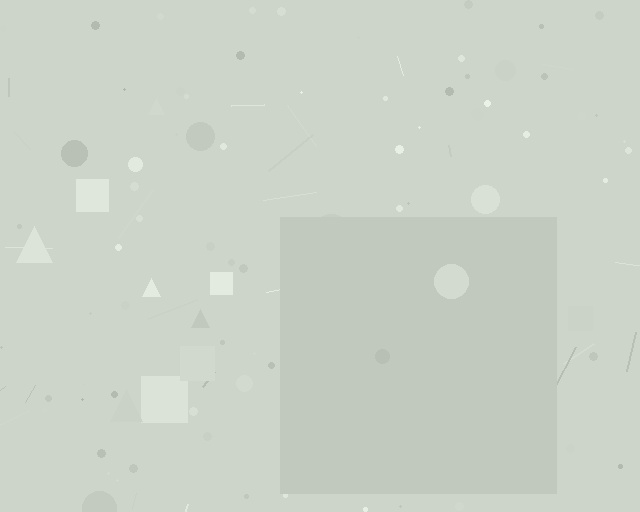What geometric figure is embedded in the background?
A square is embedded in the background.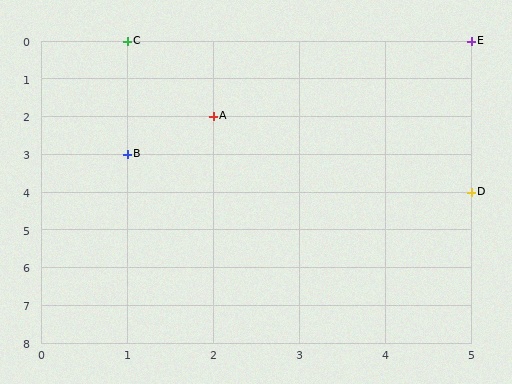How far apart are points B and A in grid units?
Points B and A are 1 column and 1 row apart (about 1.4 grid units diagonally).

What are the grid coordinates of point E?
Point E is at grid coordinates (5, 0).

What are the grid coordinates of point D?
Point D is at grid coordinates (5, 4).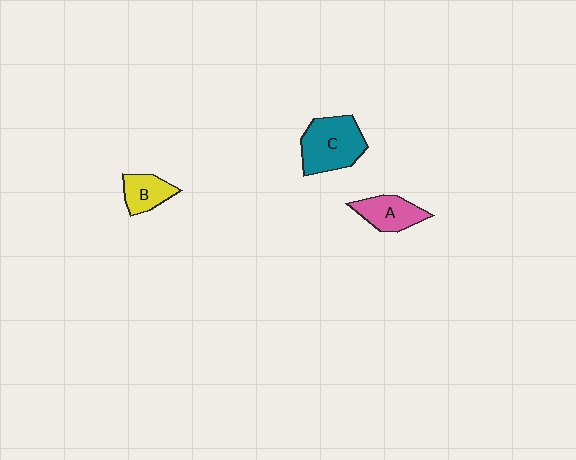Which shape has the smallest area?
Shape B (yellow).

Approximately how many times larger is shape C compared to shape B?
Approximately 1.9 times.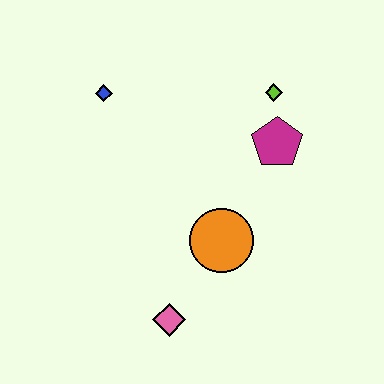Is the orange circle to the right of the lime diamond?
No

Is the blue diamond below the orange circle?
No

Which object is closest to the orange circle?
The pink diamond is closest to the orange circle.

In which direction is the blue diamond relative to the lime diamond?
The blue diamond is to the left of the lime diamond.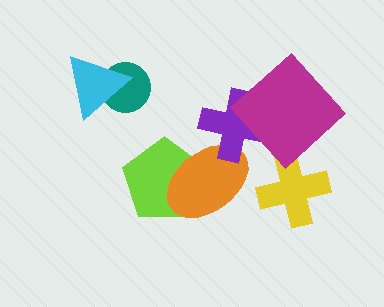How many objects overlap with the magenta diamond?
1 object overlaps with the magenta diamond.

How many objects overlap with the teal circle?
1 object overlaps with the teal circle.